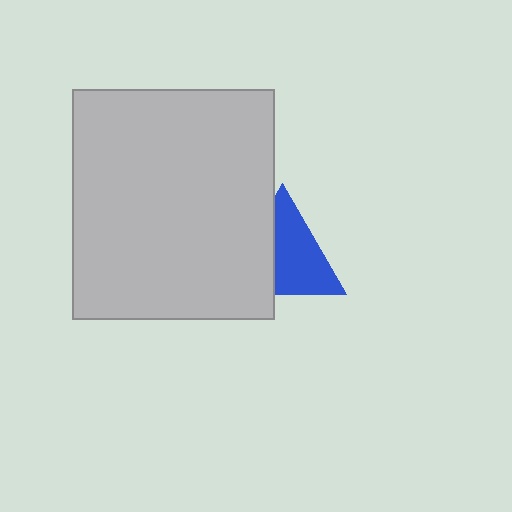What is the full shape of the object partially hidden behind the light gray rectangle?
The partially hidden object is a blue triangle.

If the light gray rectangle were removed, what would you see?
You would see the complete blue triangle.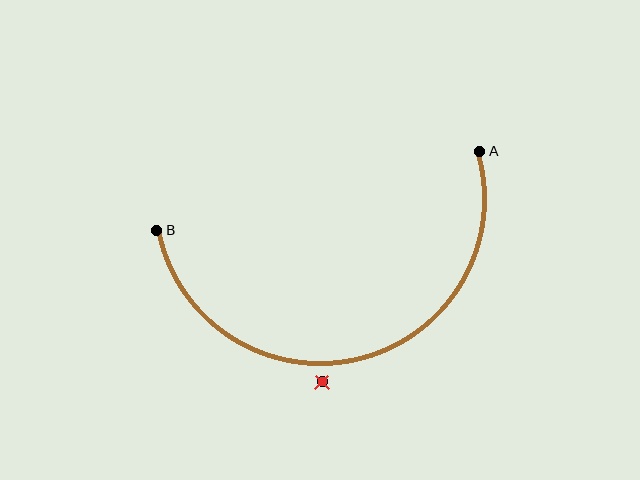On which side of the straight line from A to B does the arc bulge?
The arc bulges below the straight line connecting A and B.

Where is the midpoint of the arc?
The arc midpoint is the point on the curve farthest from the straight line joining A and B. It sits below that line.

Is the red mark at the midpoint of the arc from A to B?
No — the red mark does not lie on the arc at all. It sits slightly outside the curve.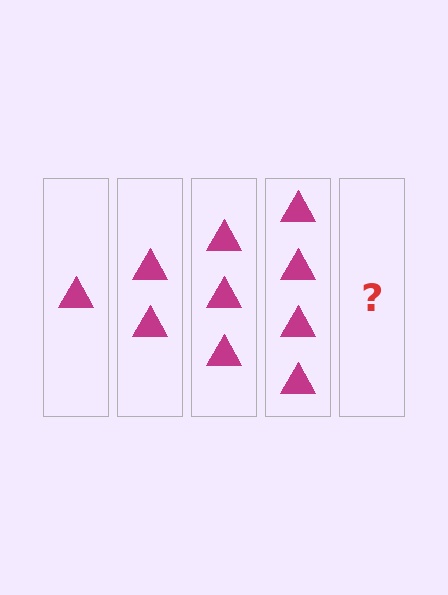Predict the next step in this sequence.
The next step is 5 triangles.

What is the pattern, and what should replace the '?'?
The pattern is that each step adds one more triangle. The '?' should be 5 triangles.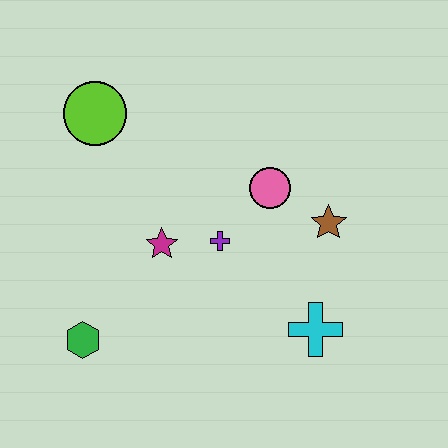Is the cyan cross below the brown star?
Yes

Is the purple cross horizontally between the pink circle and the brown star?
No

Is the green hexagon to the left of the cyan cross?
Yes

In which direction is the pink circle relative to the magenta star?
The pink circle is to the right of the magenta star.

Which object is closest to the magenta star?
The purple cross is closest to the magenta star.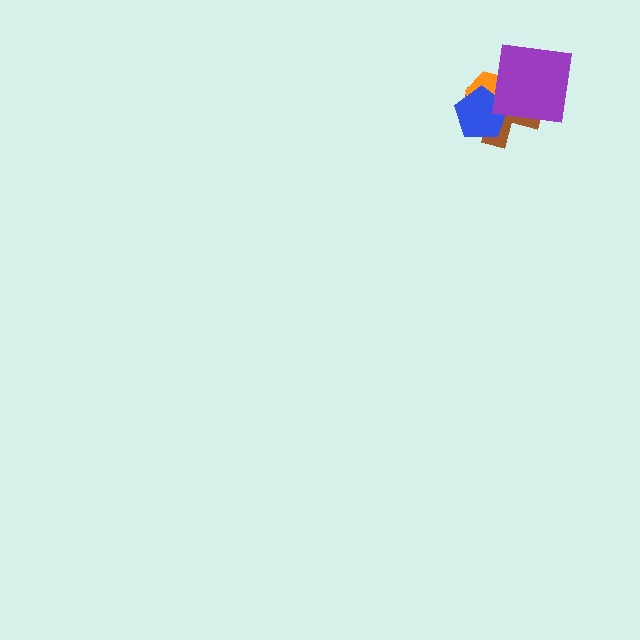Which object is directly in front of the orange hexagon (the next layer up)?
The blue pentagon is directly in front of the orange hexagon.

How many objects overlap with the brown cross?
3 objects overlap with the brown cross.